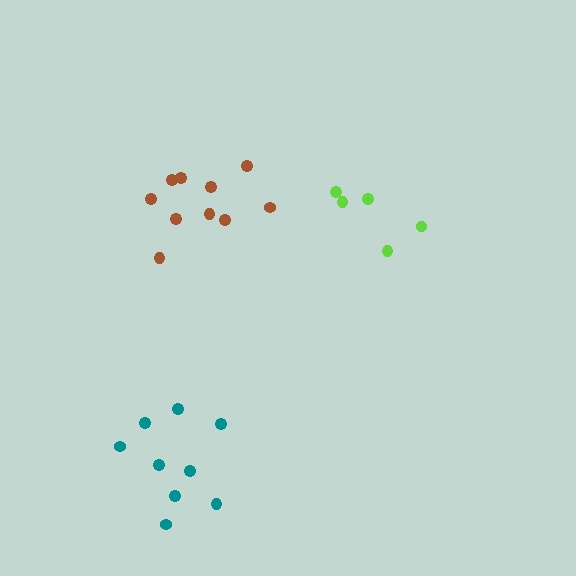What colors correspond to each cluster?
The clusters are colored: teal, lime, brown.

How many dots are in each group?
Group 1: 9 dots, Group 2: 5 dots, Group 3: 10 dots (24 total).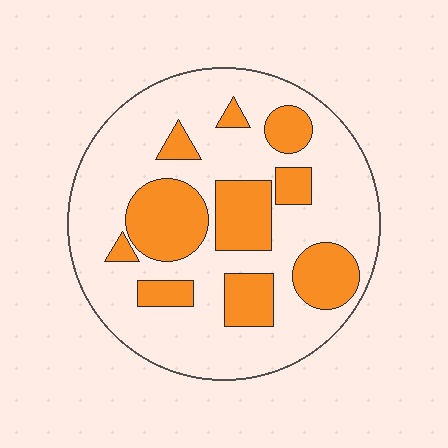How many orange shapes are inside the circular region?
10.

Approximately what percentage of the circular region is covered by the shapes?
Approximately 30%.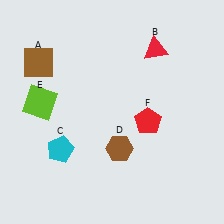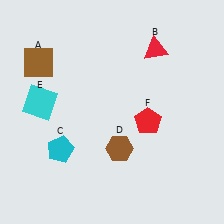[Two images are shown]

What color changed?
The square (E) changed from lime in Image 1 to cyan in Image 2.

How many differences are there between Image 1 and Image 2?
There is 1 difference between the two images.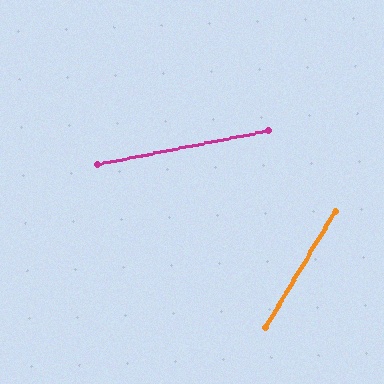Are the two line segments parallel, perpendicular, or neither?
Neither parallel nor perpendicular — they differ by about 48°.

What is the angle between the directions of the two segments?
Approximately 48 degrees.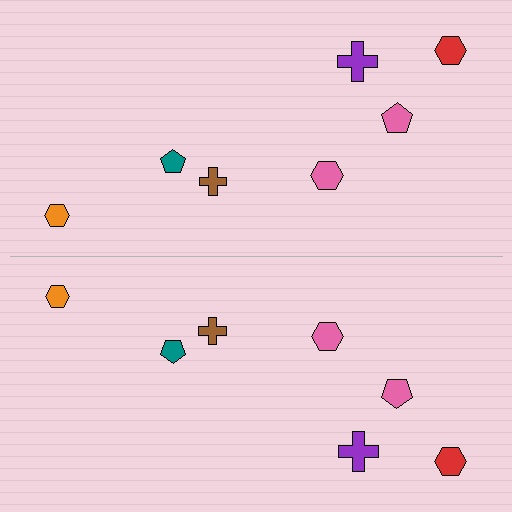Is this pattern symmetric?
Yes, this pattern has bilateral (reflection) symmetry.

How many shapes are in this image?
There are 14 shapes in this image.